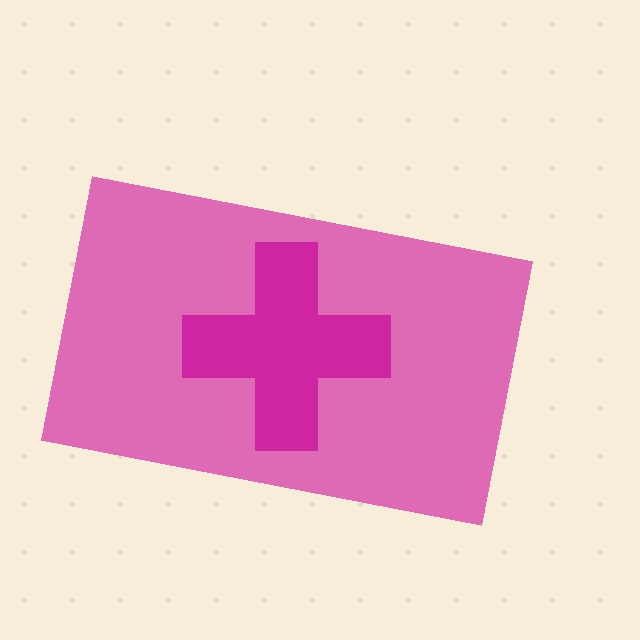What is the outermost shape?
The pink rectangle.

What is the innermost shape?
The magenta cross.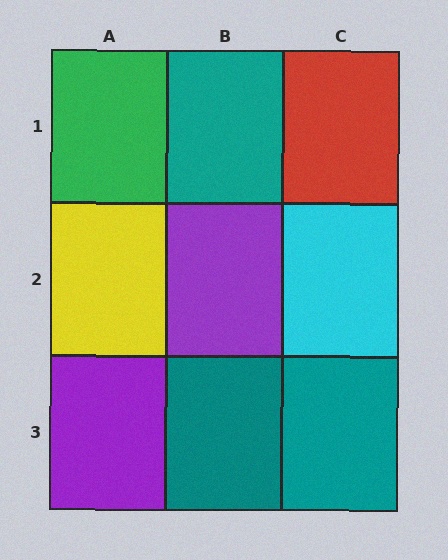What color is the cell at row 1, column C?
Red.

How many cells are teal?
3 cells are teal.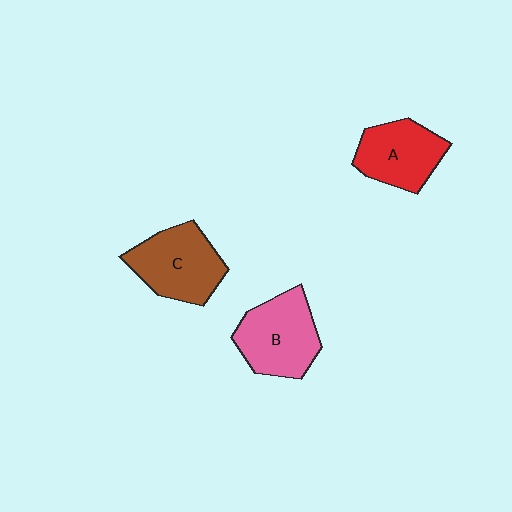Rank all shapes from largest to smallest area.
From largest to smallest: B (pink), C (brown), A (red).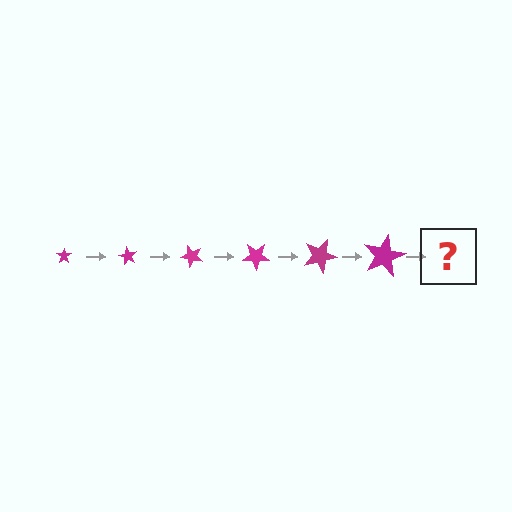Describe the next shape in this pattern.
It should be a star, larger than the previous one and rotated 360 degrees from the start.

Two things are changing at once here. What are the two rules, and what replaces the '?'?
The two rules are that the star grows larger each step and it rotates 60 degrees each step. The '?' should be a star, larger than the previous one and rotated 360 degrees from the start.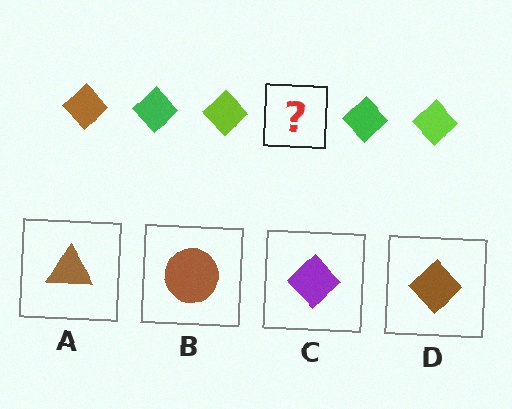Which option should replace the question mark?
Option D.